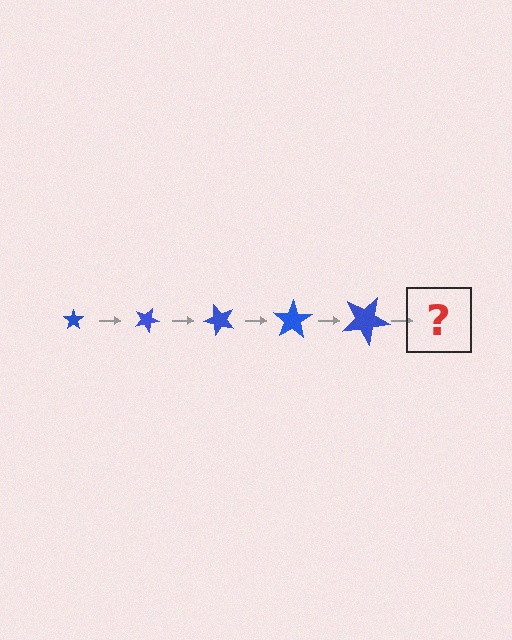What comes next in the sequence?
The next element should be a star, larger than the previous one and rotated 125 degrees from the start.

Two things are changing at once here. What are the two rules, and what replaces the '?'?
The two rules are that the star grows larger each step and it rotates 25 degrees each step. The '?' should be a star, larger than the previous one and rotated 125 degrees from the start.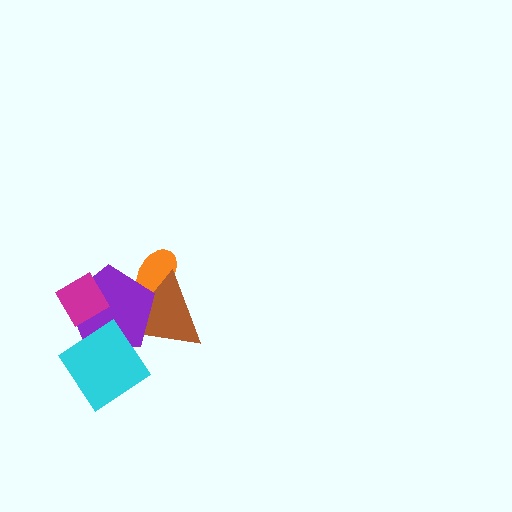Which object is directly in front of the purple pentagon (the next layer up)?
The magenta diamond is directly in front of the purple pentagon.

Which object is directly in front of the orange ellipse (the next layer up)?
The brown triangle is directly in front of the orange ellipse.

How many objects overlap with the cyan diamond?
2 objects overlap with the cyan diamond.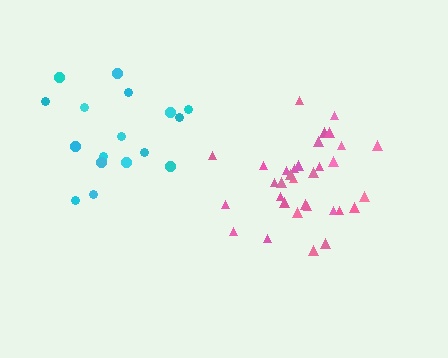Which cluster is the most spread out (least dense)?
Cyan.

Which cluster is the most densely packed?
Pink.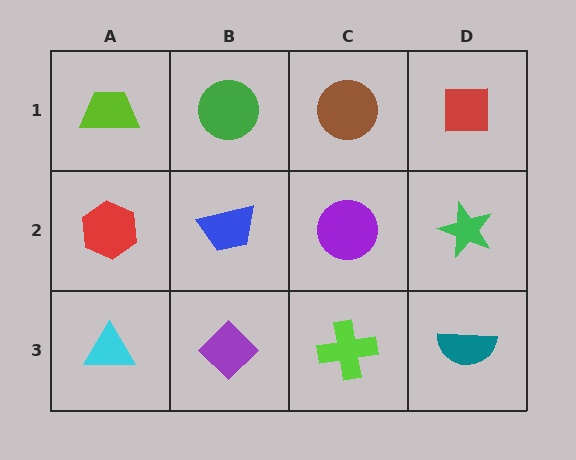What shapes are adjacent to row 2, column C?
A brown circle (row 1, column C), a lime cross (row 3, column C), a blue trapezoid (row 2, column B), a green star (row 2, column D).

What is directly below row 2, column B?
A purple diamond.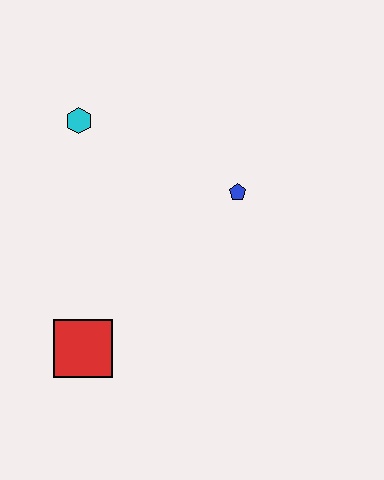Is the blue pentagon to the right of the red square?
Yes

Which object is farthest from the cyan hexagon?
The red square is farthest from the cyan hexagon.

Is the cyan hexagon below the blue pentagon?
No